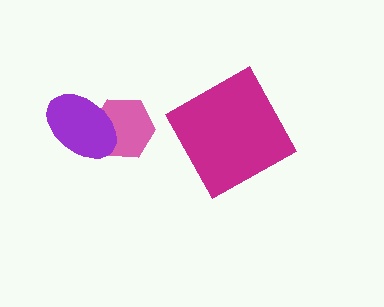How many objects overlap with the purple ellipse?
1 object overlaps with the purple ellipse.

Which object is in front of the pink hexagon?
The purple ellipse is in front of the pink hexagon.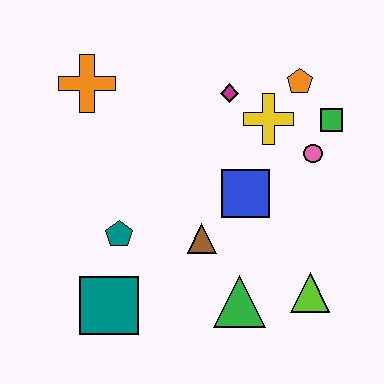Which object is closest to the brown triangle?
The blue square is closest to the brown triangle.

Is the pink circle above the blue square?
Yes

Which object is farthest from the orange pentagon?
The teal square is farthest from the orange pentagon.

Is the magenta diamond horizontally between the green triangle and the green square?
No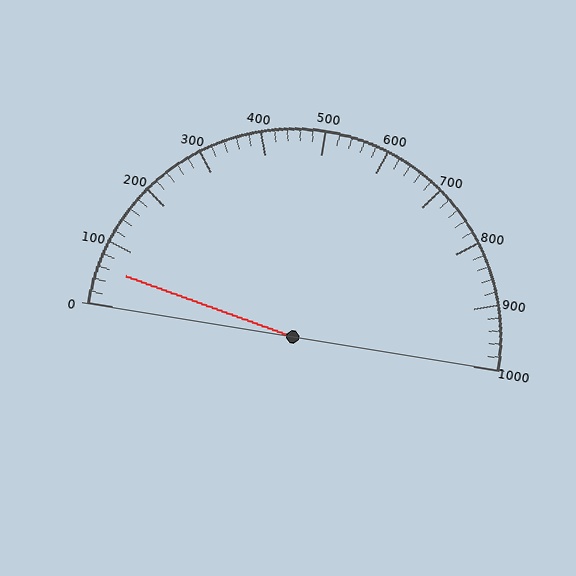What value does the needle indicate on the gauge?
The needle indicates approximately 60.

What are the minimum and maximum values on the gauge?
The gauge ranges from 0 to 1000.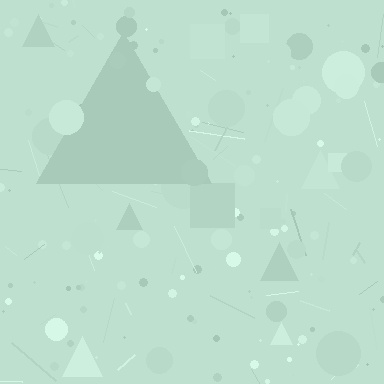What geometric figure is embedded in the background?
A triangle is embedded in the background.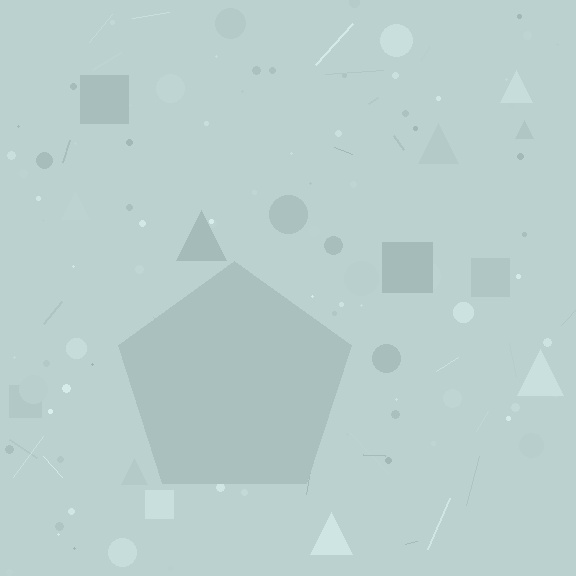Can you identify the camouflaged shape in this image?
The camouflaged shape is a pentagon.